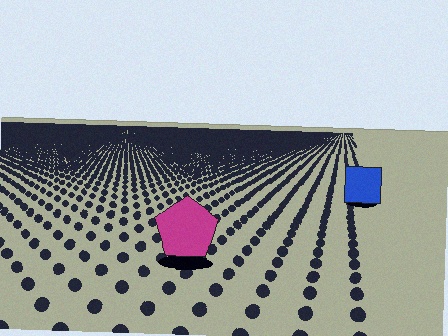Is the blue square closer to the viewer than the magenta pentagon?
No. The magenta pentagon is closer — you can tell from the texture gradient: the ground texture is coarser near it.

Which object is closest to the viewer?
The magenta pentagon is closest. The texture marks near it are larger and more spread out.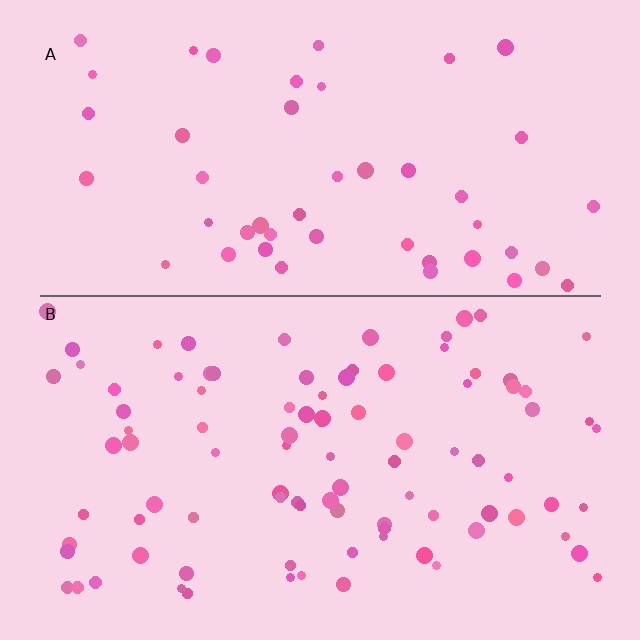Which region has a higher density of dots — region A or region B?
B (the bottom).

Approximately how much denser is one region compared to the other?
Approximately 1.9× — region B over region A.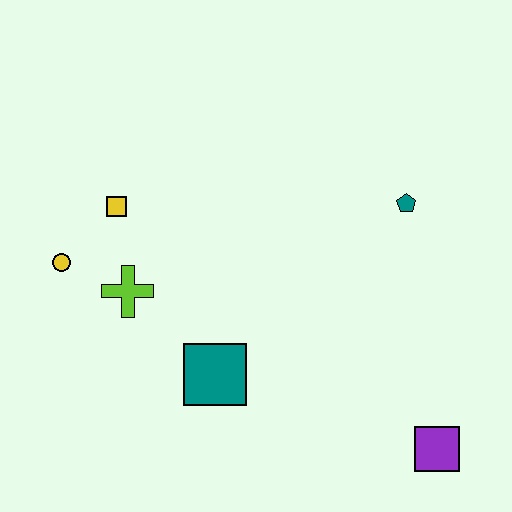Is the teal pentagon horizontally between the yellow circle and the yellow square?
No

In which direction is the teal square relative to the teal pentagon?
The teal square is to the left of the teal pentagon.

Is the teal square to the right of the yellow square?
Yes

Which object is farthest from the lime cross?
The purple square is farthest from the lime cross.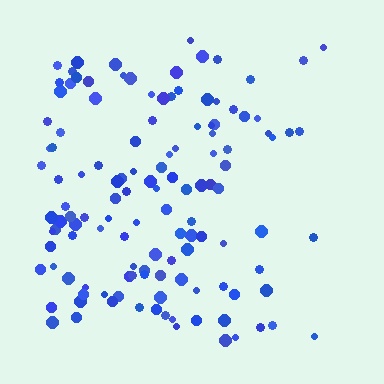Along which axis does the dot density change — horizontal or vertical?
Horizontal.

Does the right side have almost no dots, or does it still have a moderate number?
Still a moderate number, just noticeably fewer than the left.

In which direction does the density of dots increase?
From right to left, with the left side densest.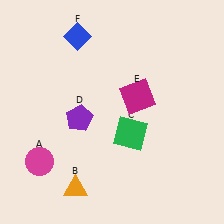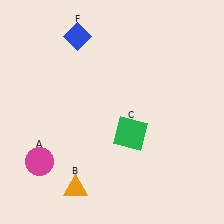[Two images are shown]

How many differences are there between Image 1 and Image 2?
There are 2 differences between the two images.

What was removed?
The magenta square (E), the purple pentagon (D) were removed in Image 2.